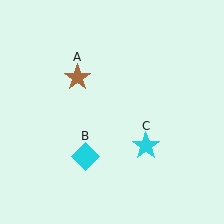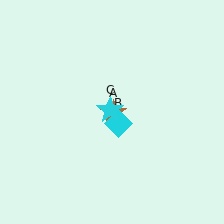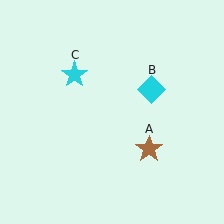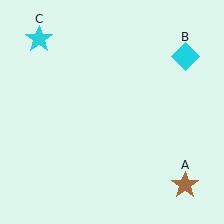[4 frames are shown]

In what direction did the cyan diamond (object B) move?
The cyan diamond (object B) moved up and to the right.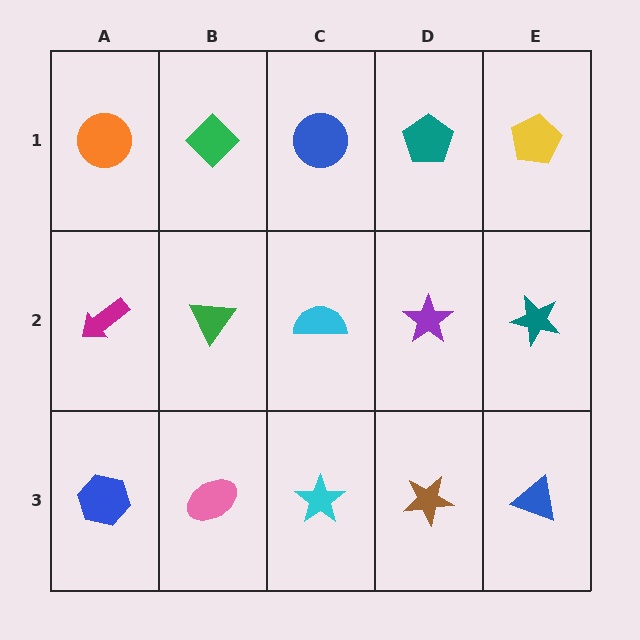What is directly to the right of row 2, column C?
A purple star.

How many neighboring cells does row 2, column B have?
4.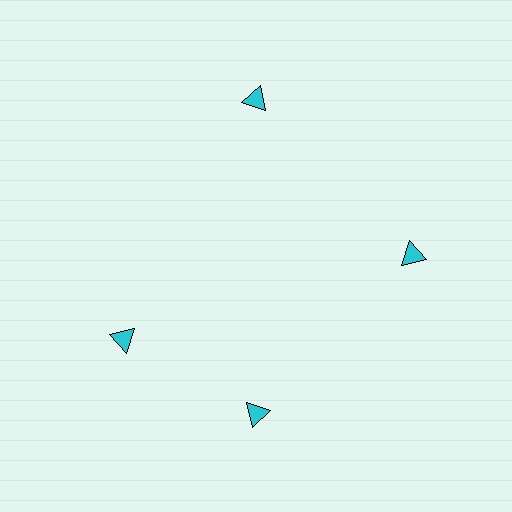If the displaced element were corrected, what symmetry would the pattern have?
It would have 4-fold rotational symmetry — the pattern would map onto itself every 90 degrees.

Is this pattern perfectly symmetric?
No. The 4 cyan triangles are arranged in a ring, but one element near the 9 o'clock position is rotated out of alignment along the ring, breaking the 4-fold rotational symmetry.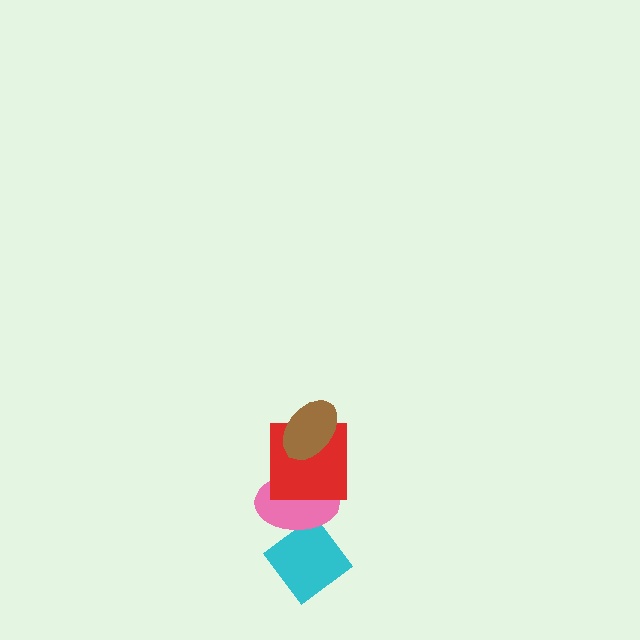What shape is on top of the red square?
The brown ellipse is on top of the red square.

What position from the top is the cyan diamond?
The cyan diamond is 4th from the top.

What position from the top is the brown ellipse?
The brown ellipse is 1st from the top.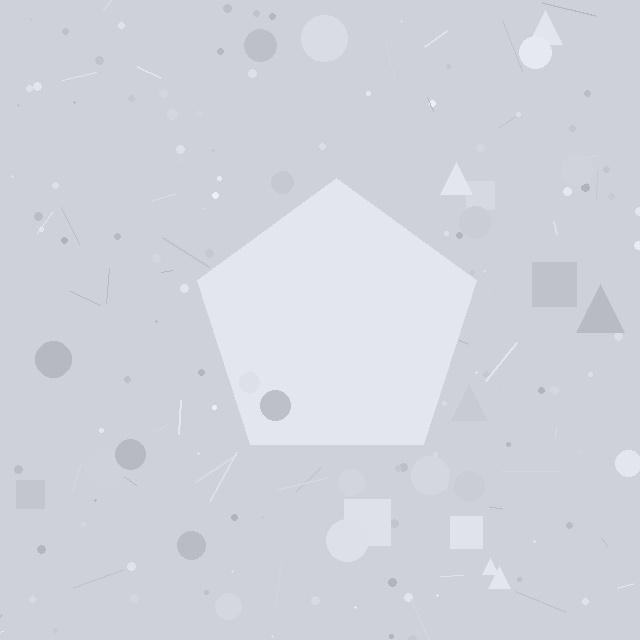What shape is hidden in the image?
A pentagon is hidden in the image.